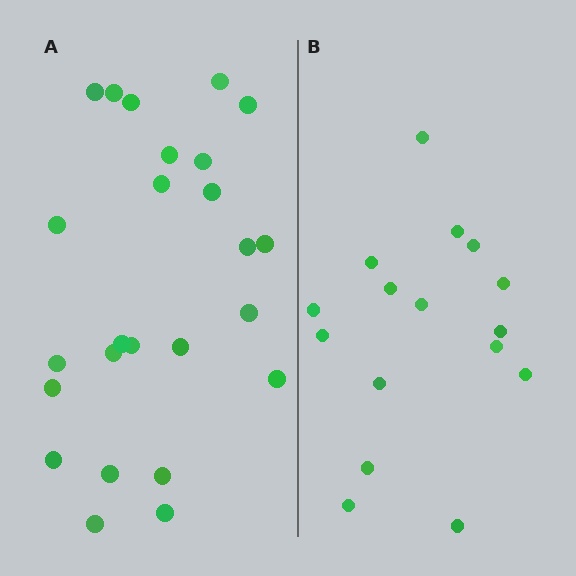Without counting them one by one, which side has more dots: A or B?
Region A (the left region) has more dots.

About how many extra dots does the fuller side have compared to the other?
Region A has roughly 8 or so more dots than region B.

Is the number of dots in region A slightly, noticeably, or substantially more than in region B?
Region A has substantially more. The ratio is roughly 1.6 to 1.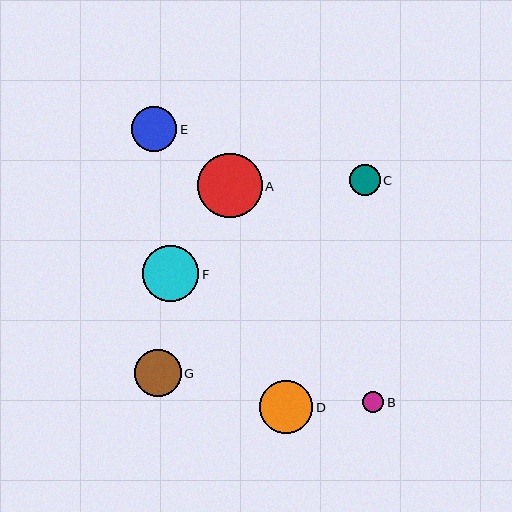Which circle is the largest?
Circle A is the largest with a size of approximately 65 pixels.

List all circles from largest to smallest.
From largest to smallest: A, F, D, G, E, C, B.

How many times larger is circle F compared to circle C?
Circle F is approximately 1.8 times the size of circle C.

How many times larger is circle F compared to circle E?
Circle F is approximately 1.3 times the size of circle E.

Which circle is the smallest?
Circle B is the smallest with a size of approximately 21 pixels.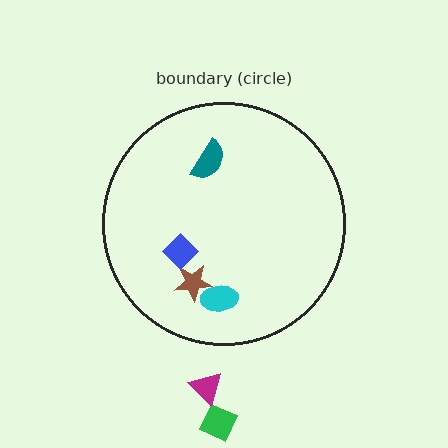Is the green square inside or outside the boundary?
Outside.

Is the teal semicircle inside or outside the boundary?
Inside.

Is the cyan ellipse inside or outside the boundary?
Inside.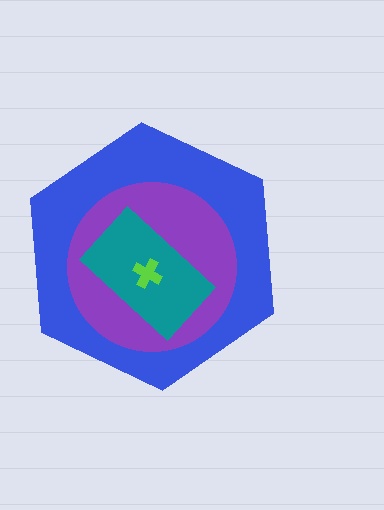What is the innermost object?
The lime cross.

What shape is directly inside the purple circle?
The teal rectangle.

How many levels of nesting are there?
4.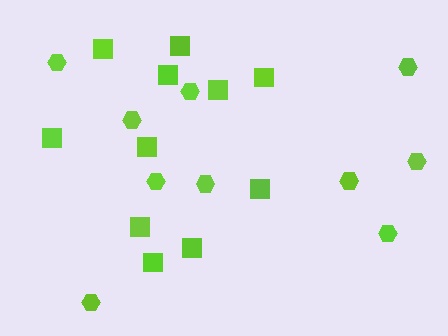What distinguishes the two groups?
There are 2 groups: one group of hexagons (10) and one group of squares (11).